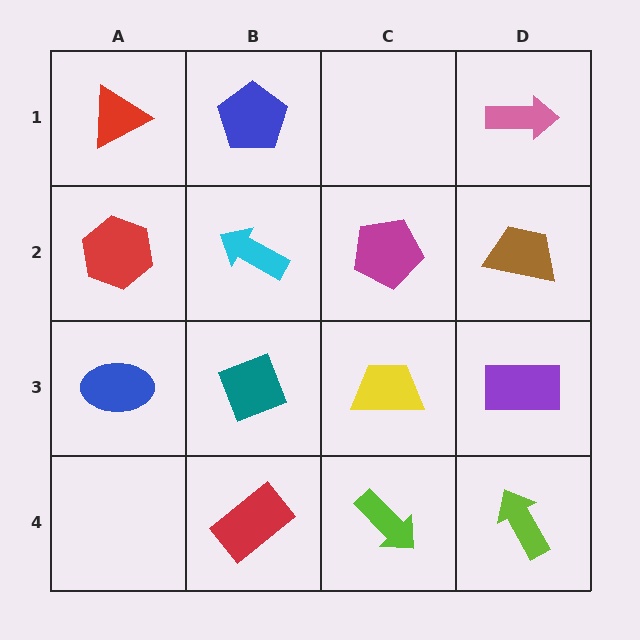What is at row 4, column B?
A red rectangle.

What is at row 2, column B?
A cyan arrow.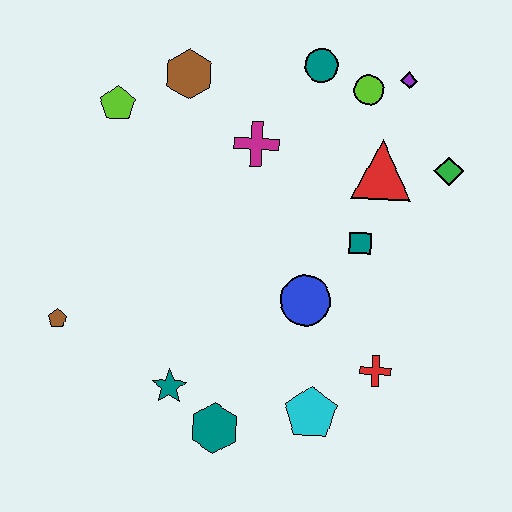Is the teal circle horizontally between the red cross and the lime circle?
No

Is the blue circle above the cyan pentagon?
Yes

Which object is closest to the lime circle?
The purple diamond is closest to the lime circle.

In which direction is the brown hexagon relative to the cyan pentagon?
The brown hexagon is above the cyan pentagon.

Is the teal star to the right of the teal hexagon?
No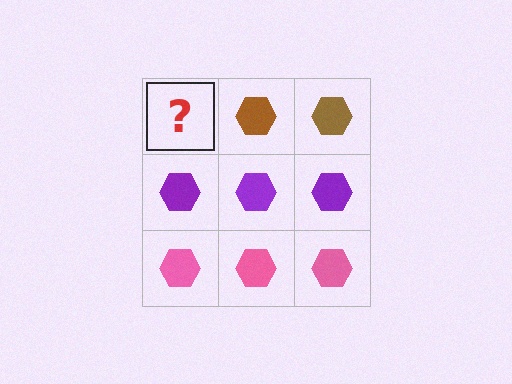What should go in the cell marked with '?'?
The missing cell should contain a brown hexagon.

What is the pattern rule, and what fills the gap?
The rule is that each row has a consistent color. The gap should be filled with a brown hexagon.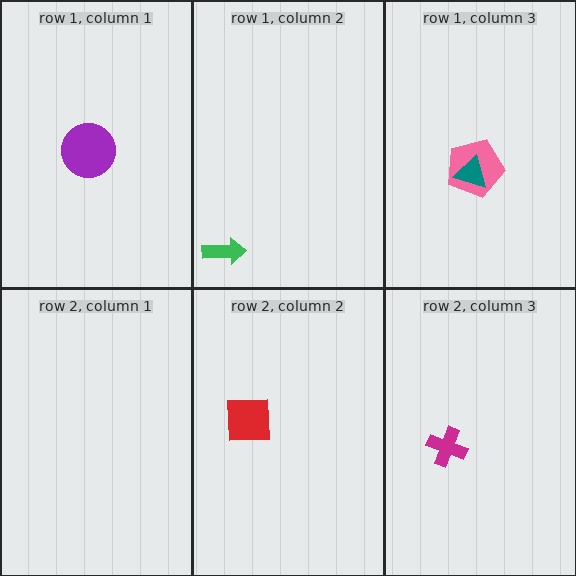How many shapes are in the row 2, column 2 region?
1.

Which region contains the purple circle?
The row 1, column 1 region.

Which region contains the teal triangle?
The row 1, column 3 region.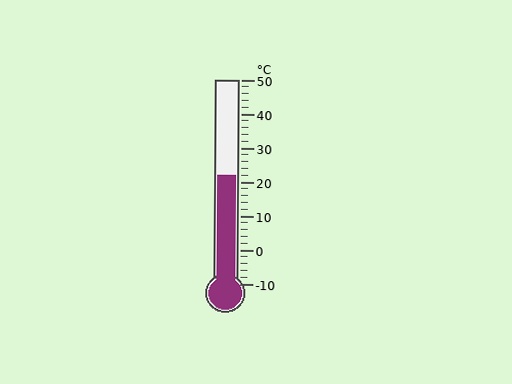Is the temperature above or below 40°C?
The temperature is below 40°C.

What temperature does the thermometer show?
The thermometer shows approximately 22°C.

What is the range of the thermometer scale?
The thermometer scale ranges from -10°C to 50°C.